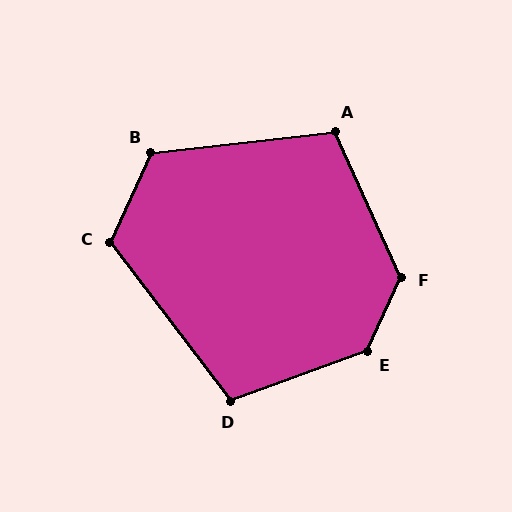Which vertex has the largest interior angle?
E, at approximately 134 degrees.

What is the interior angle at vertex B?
Approximately 121 degrees (obtuse).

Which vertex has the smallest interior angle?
D, at approximately 108 degrees.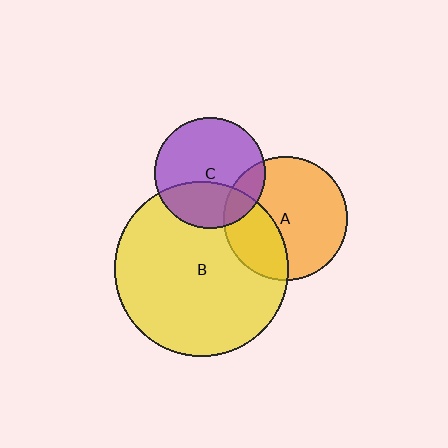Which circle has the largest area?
Circle B (yellow).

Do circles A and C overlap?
Yes.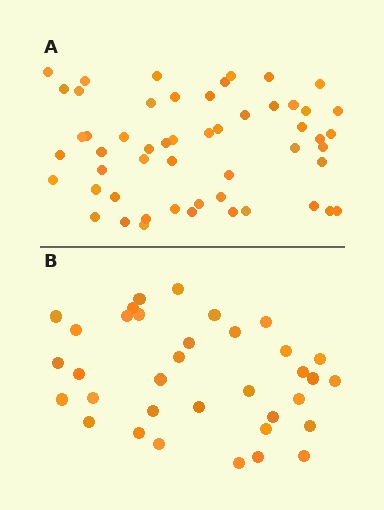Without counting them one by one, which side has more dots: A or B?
Region A (the top region) has more dots.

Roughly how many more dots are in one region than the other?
Region A has approximately 20 more dots than region B.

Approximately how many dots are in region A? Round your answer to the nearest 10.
About 50 dots. (The exact count is 53, which rounds to 50.)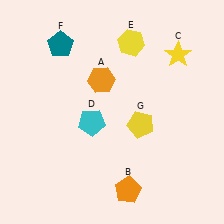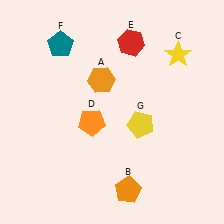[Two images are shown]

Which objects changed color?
D changed from cyan to orange. E changed from yellow to red.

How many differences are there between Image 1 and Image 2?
There are 2 differences between the two images.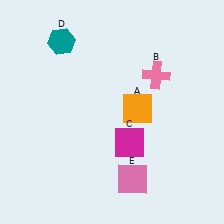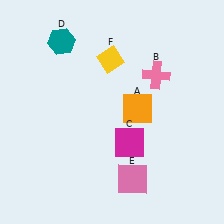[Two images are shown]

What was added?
A yellow diamond (F) was added in Image 2.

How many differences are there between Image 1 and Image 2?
There is 1 difference between the two images.